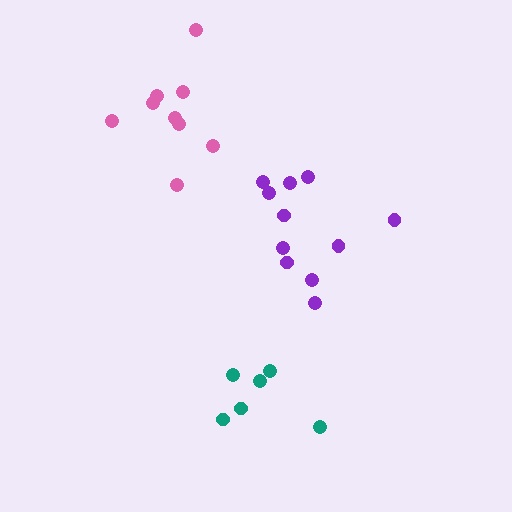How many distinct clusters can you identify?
There are 3 distinct clusters.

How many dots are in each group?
Group 1: 11 dots, Group 2: 9 dots, Group 3: 6 dots (26 total).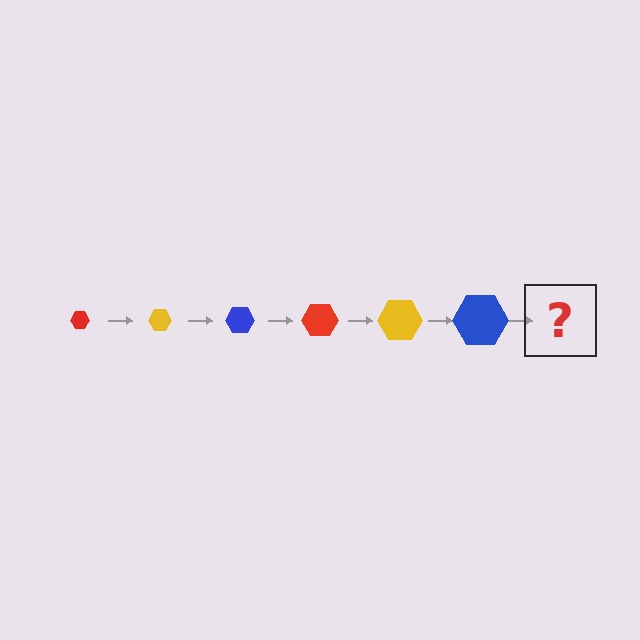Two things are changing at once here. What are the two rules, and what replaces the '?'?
The two rules are that the hexagon grows larger each step and the color cycles through red, yellow, and blue. The '?' should be a red hexagon, larger than the previous one.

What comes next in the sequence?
The next element should be a red hexagon, larger than the previous one.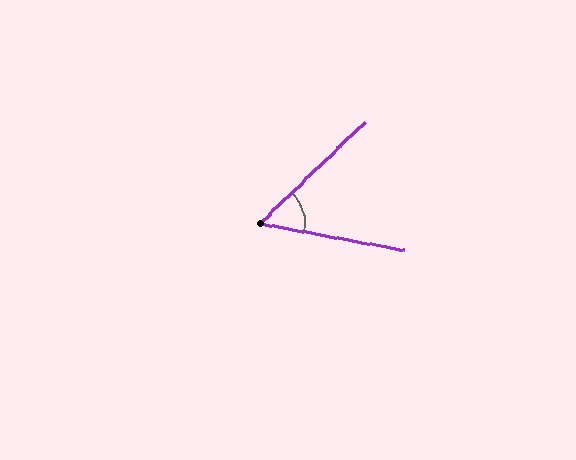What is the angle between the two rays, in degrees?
Approximately 55 degrees.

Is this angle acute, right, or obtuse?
It is acute.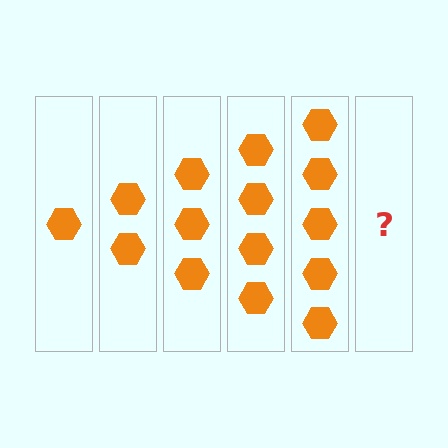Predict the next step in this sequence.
The next step is 6 hexagons.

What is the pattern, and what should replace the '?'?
The pattern is that each step adds one more hexagon. The '?' should be 6 hexagons.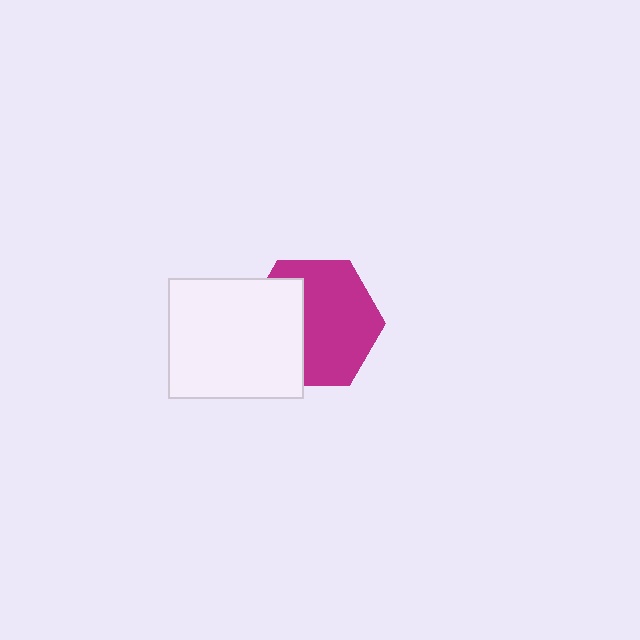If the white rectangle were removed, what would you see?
You would see the complete magenta hexagon.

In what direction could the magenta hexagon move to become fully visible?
The magenta hexagon could move right. That would shift it out from behind the white rectangle entirely.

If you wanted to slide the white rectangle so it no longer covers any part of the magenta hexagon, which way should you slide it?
Slide it left — that is the most direct way to separate the two shapes.